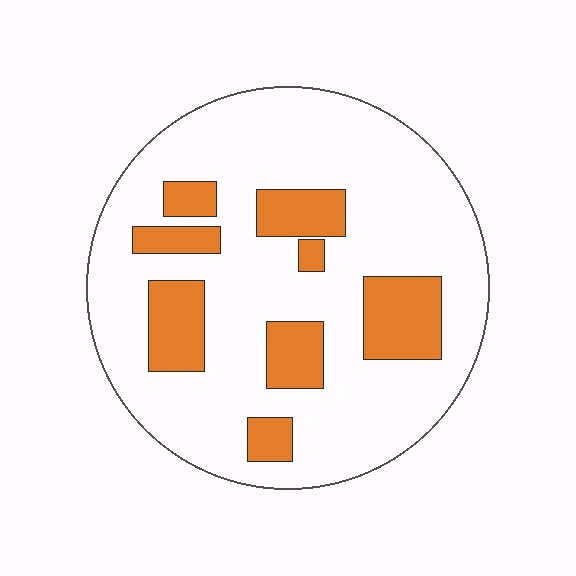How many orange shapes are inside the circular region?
8.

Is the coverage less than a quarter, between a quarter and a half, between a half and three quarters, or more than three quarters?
Less than a quarter.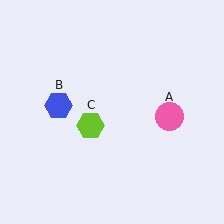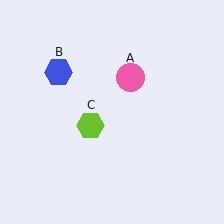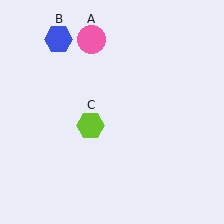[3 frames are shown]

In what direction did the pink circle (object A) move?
The pink circle (object A) moved up and to the left.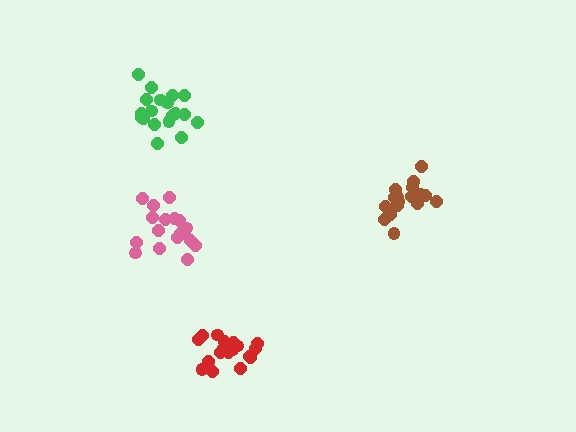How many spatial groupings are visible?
There are 4 spatial groupings.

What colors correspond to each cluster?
The clusters are colored: pink, green, brown, red.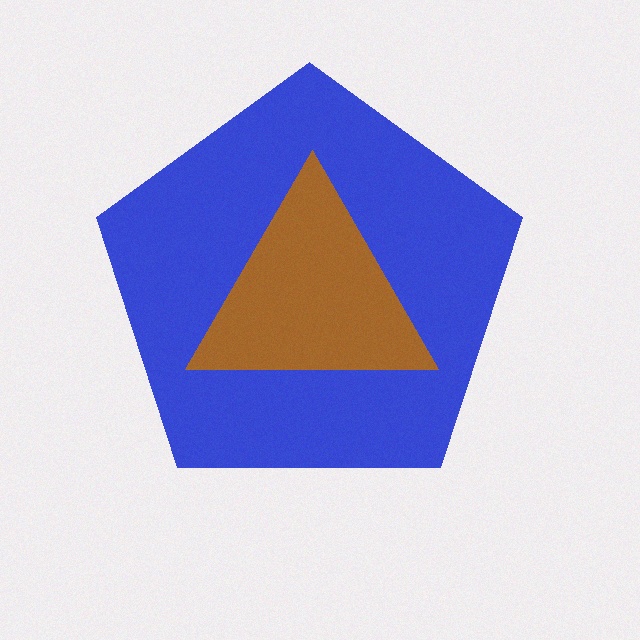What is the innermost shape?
The brown triangle.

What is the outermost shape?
The blue pentagon.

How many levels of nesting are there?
2.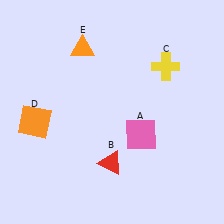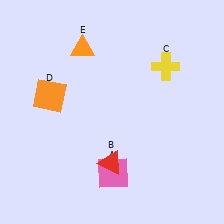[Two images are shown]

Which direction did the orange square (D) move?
The orange square (D) moved up.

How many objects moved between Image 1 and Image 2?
2 objects moved between the two images.